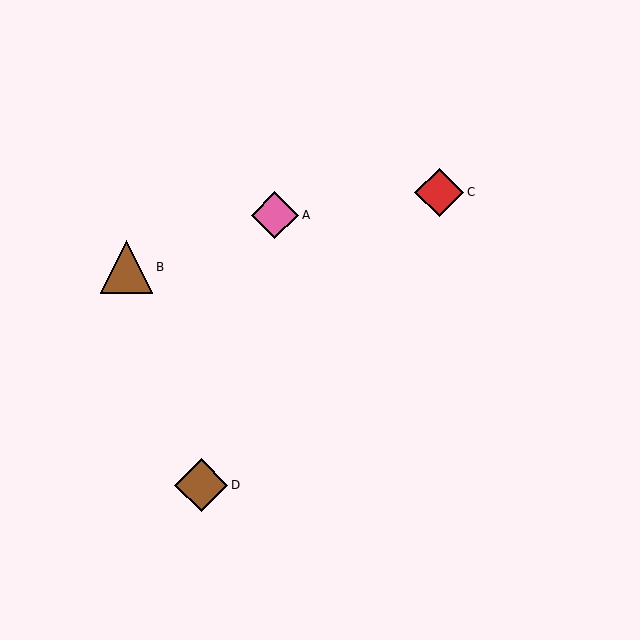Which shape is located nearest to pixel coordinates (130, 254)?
The brown triangle (labeled B) at (127, 267) is nearest to that location.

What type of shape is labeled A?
Shape A is a pink diamond.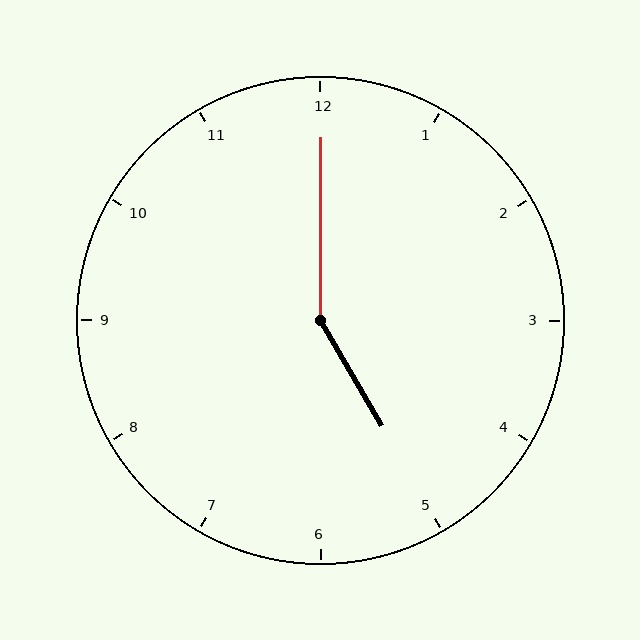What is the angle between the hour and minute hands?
Approximately 150 degrees.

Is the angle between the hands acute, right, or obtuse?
It is obtuse.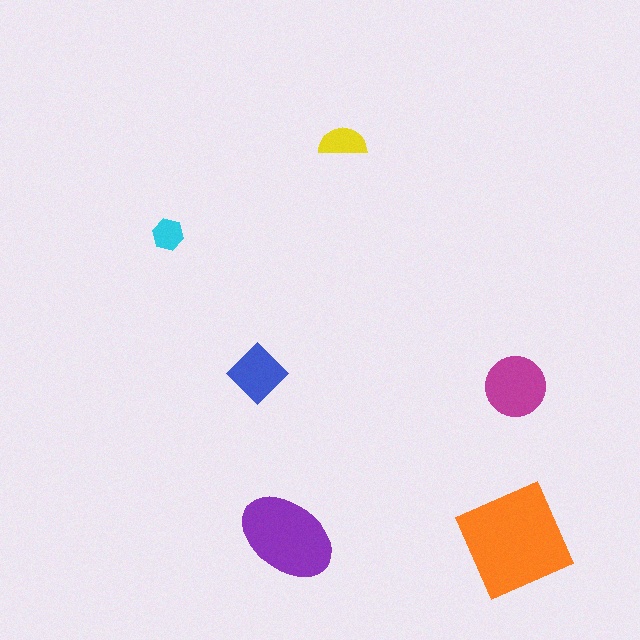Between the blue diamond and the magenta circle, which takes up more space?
The magenta circle.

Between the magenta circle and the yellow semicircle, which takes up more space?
The magenta circle.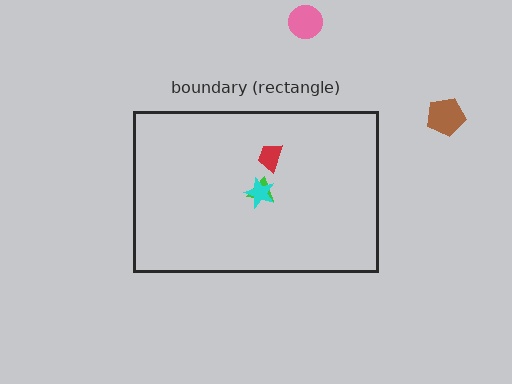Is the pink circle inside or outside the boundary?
Outside.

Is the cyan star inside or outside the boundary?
Inside.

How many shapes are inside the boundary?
3 inside, 2 outside.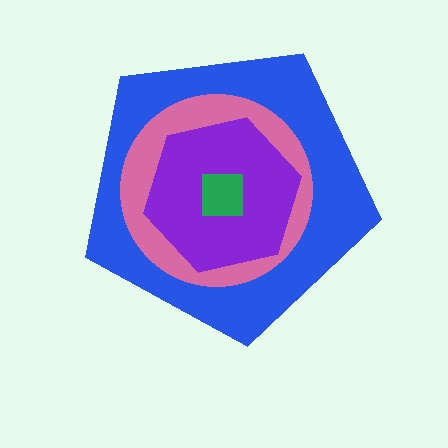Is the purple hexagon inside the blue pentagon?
Yes.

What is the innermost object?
The green square.